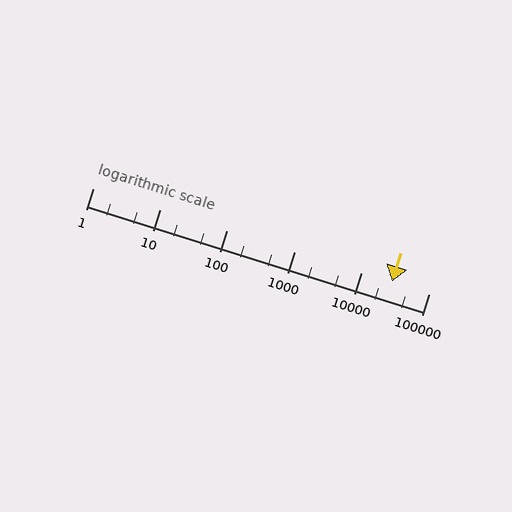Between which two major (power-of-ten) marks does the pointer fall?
The pointer is between 10000 and 100000.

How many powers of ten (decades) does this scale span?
The scale spans 5 decades, from 1 to 100000.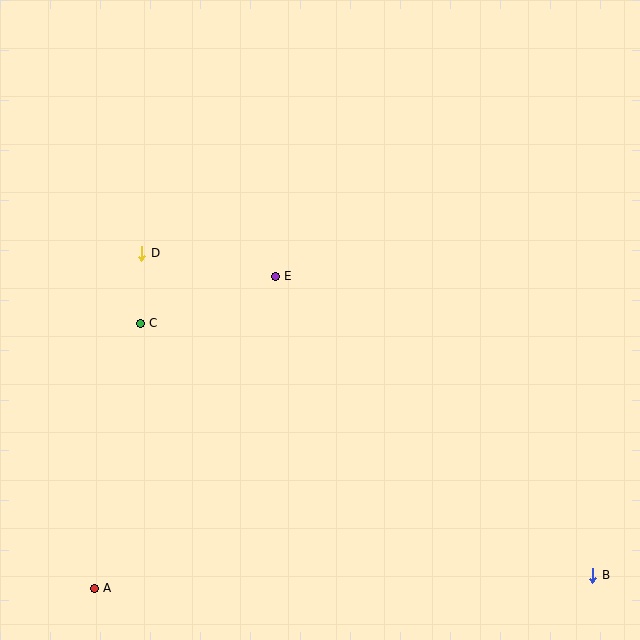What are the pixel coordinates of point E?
Point E is at (275, 276).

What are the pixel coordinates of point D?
Point D is at (142, 253).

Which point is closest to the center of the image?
Point E at (275, 276) is closest to the center.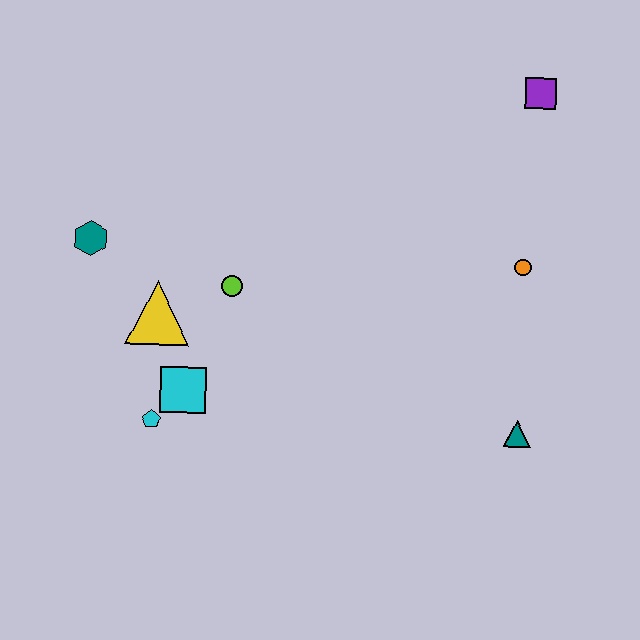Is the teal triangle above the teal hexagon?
No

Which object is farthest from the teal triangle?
The teal hexagon is farthest from the teal triangle.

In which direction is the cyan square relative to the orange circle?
The cyan square is to the left of the orange circle.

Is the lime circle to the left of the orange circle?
Yes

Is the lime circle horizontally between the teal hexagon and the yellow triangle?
No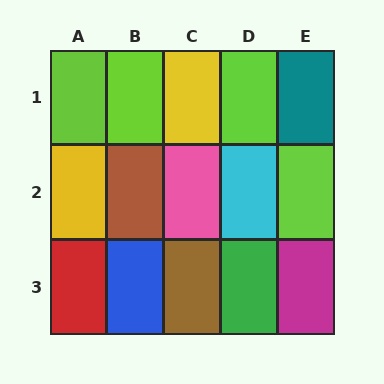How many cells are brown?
2 cells are brown.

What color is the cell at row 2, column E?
Lime.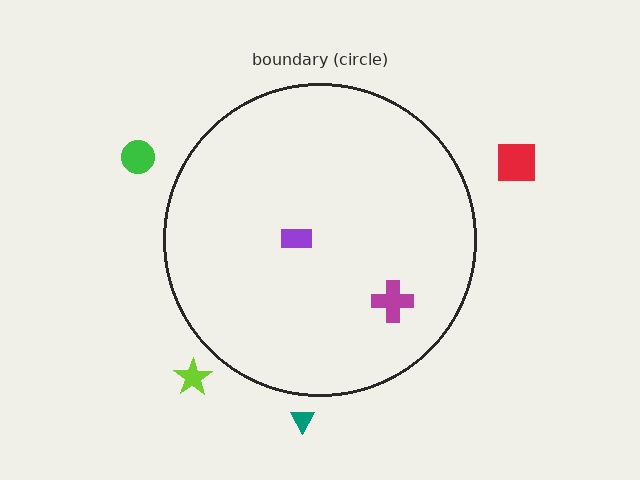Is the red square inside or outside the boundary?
Outside.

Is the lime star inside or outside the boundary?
Outside.